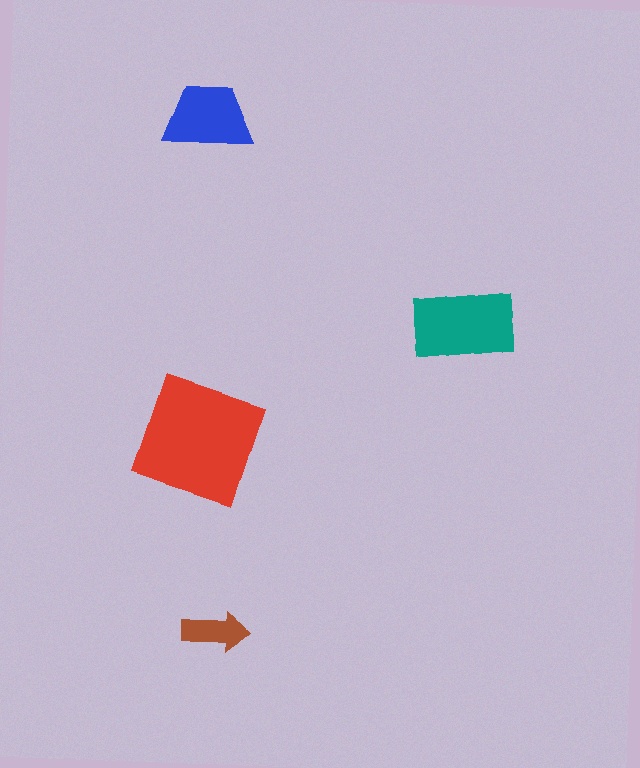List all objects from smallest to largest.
The brown arrow, the blue trapezoid, the teal rectangle, the red square.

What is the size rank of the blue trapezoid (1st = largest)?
3rd.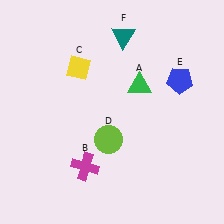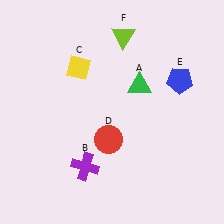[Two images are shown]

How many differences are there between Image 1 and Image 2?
There are 3 differences between the two images.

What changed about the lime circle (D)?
In Image 1, D is lime. In Image 2, it changed to red.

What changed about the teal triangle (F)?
In Image 1, F is teal. In Image 2, it changed to lime.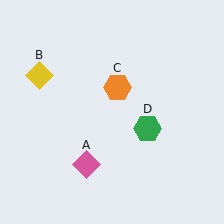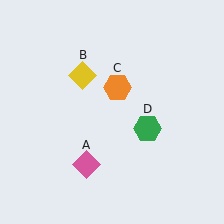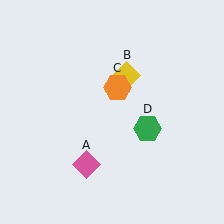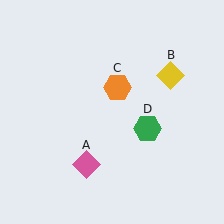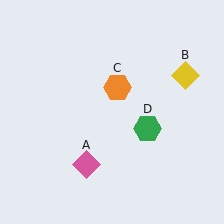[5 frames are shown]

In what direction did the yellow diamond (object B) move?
The yellow diamond (object B) moved right.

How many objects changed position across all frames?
1 object changed position: yellow diamond (object B).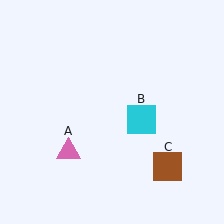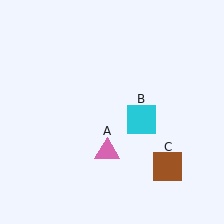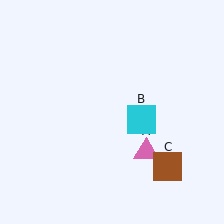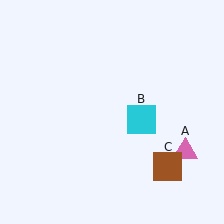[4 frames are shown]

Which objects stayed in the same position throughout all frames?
Cyan square (object B) and brown square (object C) remained stationary.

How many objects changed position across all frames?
1 object changed position: pink triangle (object A).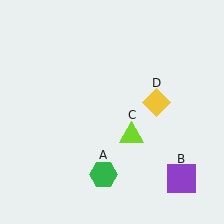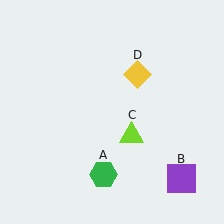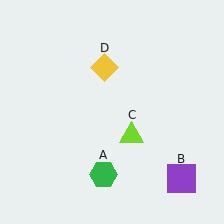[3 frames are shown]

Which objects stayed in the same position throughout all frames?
Green hexagon (object A) and purple square (object B) and lime triangle (object C) remained stationary.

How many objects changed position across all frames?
1 object changed position: yellow diamond (object D).